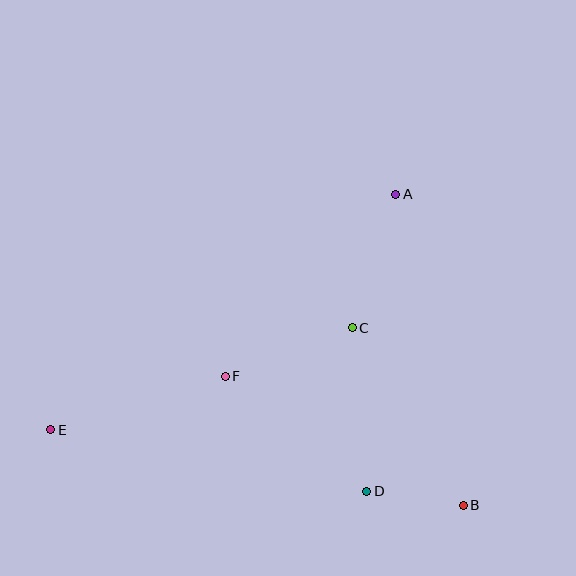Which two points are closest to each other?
Points B and D are closest to each other.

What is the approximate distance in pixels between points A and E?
The distance between A and E is approximately 417 pixels.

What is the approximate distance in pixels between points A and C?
The distance between A and C is approximately 140 pixels.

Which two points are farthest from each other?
Points B and E are farthest from each other.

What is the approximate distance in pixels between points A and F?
The distance between A and F is approximately 250 pixels.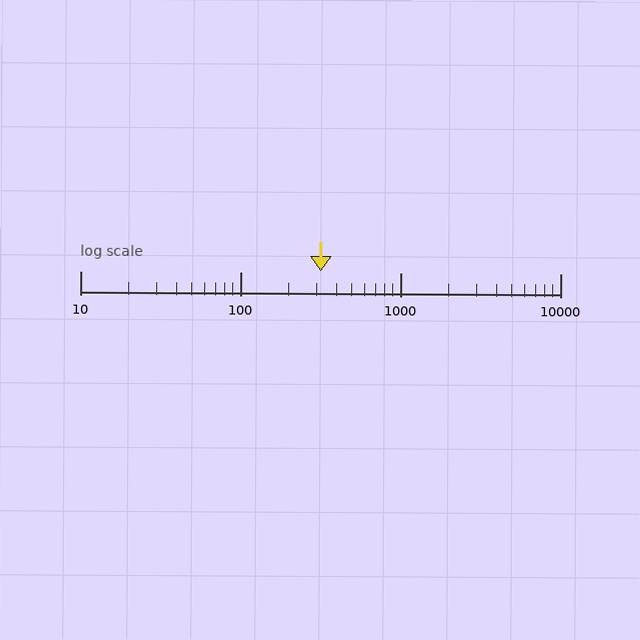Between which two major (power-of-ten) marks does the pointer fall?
The pointer is between 100 and 1000.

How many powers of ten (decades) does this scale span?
The scale spans 3 decades, from 10 to 10000.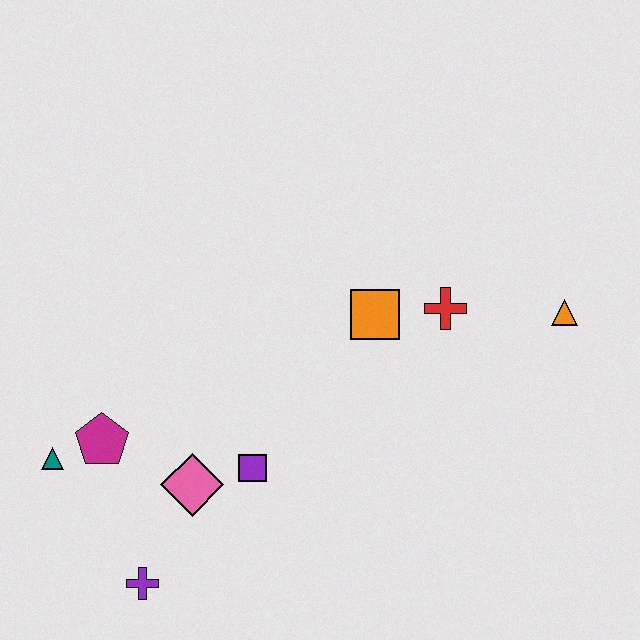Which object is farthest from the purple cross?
The orange triangle is farthest from the purple cross.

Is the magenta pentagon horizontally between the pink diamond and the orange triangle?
No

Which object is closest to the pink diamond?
The purple square is closest to the pink diamond.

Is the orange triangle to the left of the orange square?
No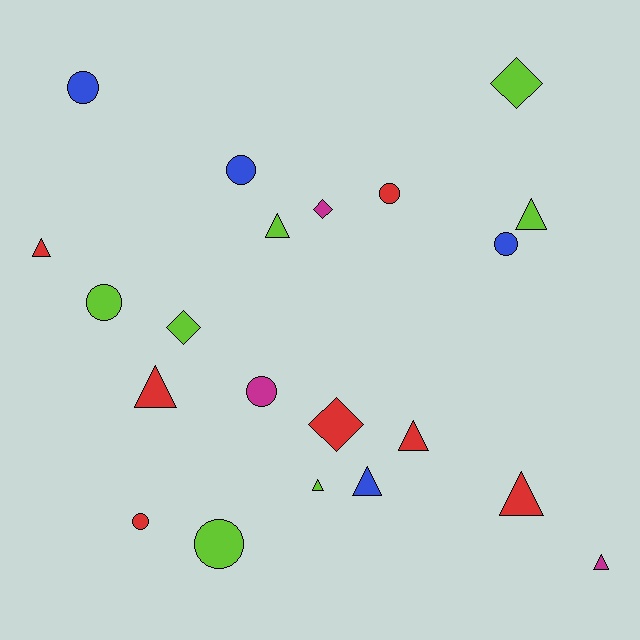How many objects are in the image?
There are 21 objects.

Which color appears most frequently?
Red, with 7 objects.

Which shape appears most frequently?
Triangle, with 9 objects.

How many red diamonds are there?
There is 1 red diamond.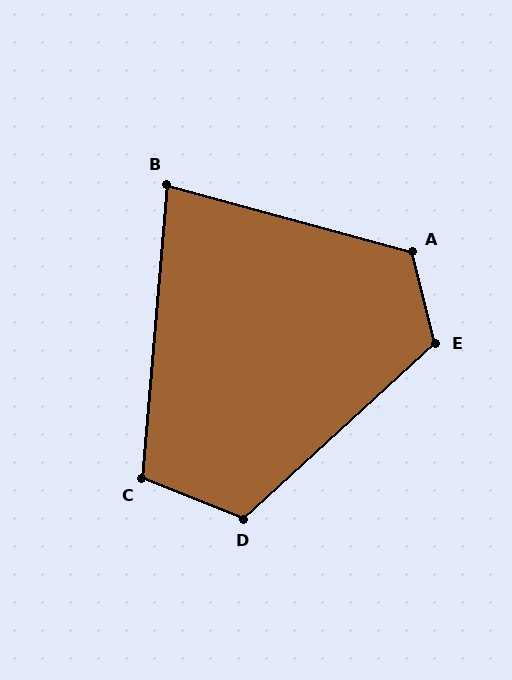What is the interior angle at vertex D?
Approximately 116 degrees (obtuse).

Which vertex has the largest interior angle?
A, at approximately 119 degrees.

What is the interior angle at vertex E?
Approximately 118 degrees (obtuse).